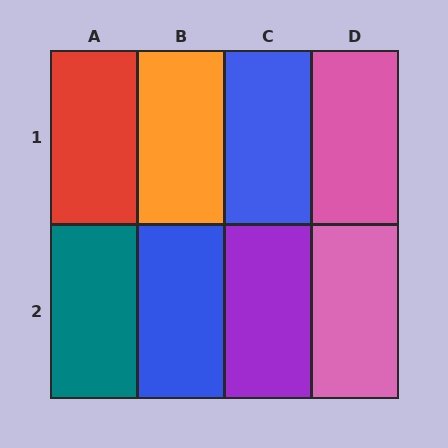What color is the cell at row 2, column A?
Teal.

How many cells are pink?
2 cells are pink.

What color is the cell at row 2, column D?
Pink.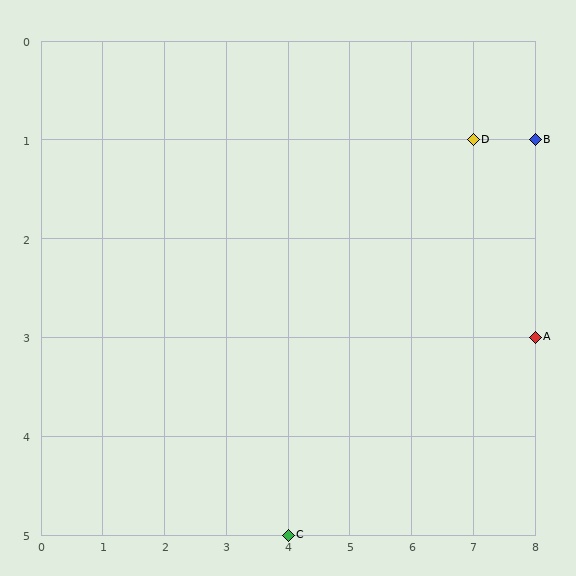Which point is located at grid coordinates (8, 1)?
Point B is at (8, 1).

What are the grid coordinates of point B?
Point B is at grid coordinates (8, 1).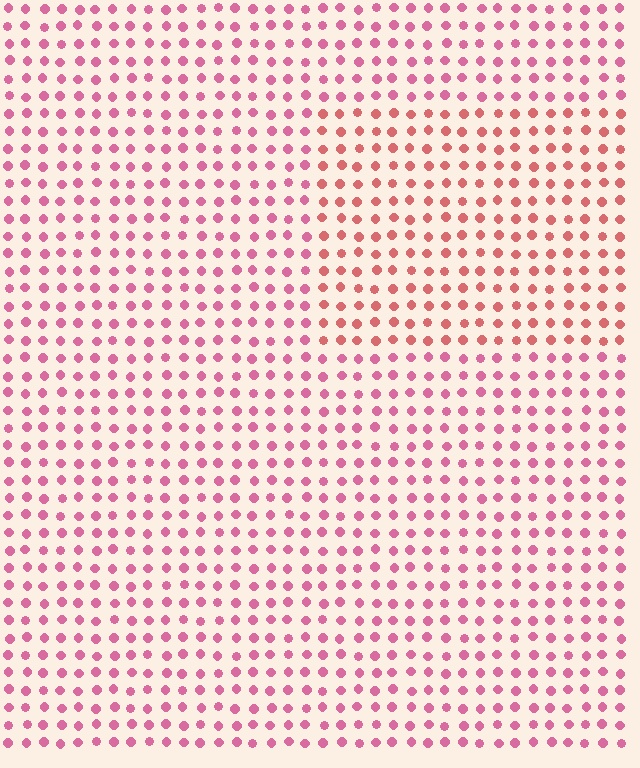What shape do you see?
I see a rectangle.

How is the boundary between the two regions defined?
The boundary is defined purely by a slight shift in hue (about 27 degrees). Spacing, size, and orientation are identical on both sides.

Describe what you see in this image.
The image is filled with small pink elements in a uniform arrangement. A rectangle-shaped region is visible where the elements are tinted to a slightly different hue, forming a subtle color boundary.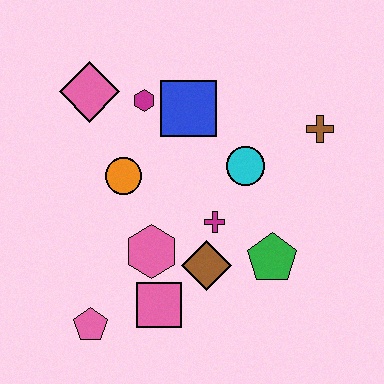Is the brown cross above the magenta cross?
Yes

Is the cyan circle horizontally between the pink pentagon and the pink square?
No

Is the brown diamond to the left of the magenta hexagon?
No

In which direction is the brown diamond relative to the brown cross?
The brown diamond is below the brown cross.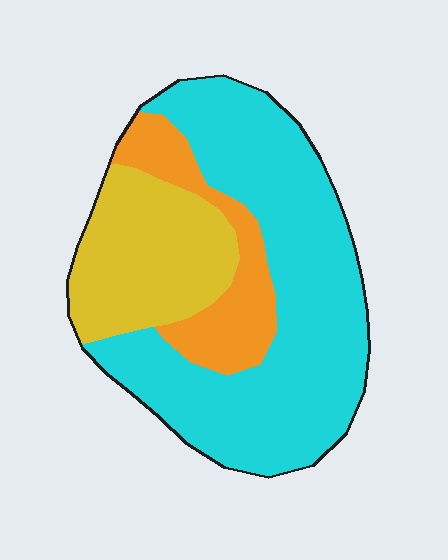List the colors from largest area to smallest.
From largest to smallest: cyan, yellow, orange.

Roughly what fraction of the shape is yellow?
Yellow takes up about one quarter (1/4) of the shape.